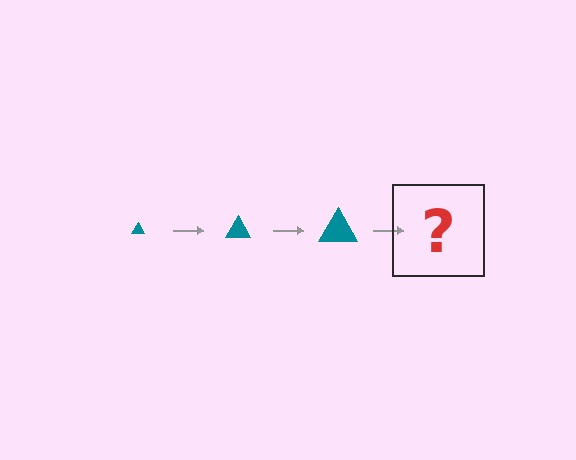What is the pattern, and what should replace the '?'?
The pattern is that the triangle gets progressively larger each step. The '?' should be a teal triangle, larger than the previous one.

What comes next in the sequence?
The next element should be a teal triangle, larger than the previous one.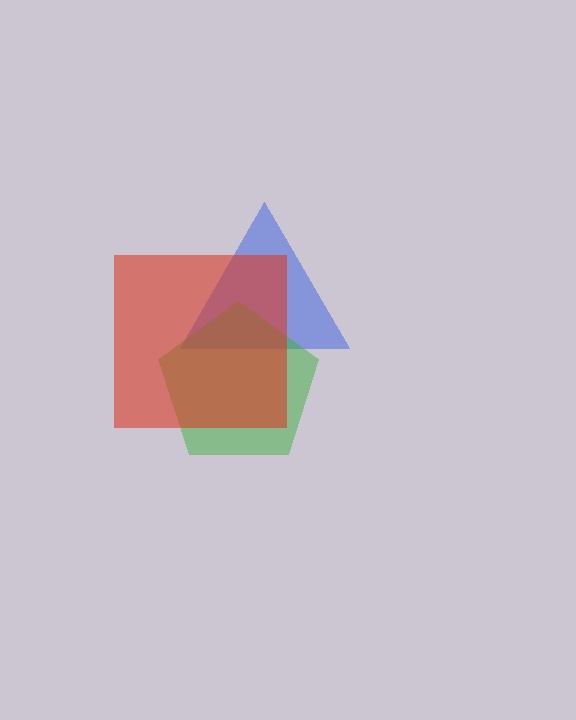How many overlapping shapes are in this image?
There are 3 overlapping shapes in the image.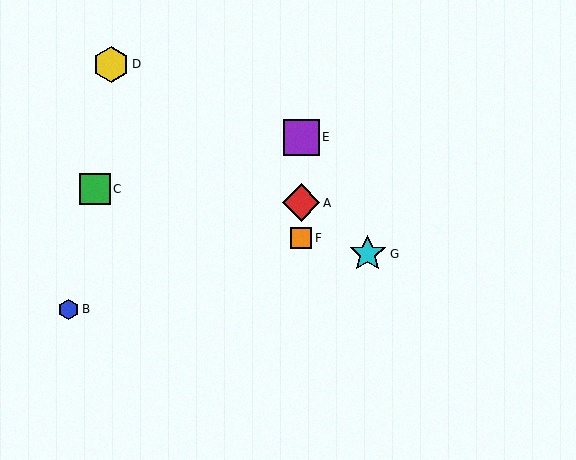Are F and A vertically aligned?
Yes, both are at x≈301.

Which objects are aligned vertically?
Objects A, E, F are aligned vertically.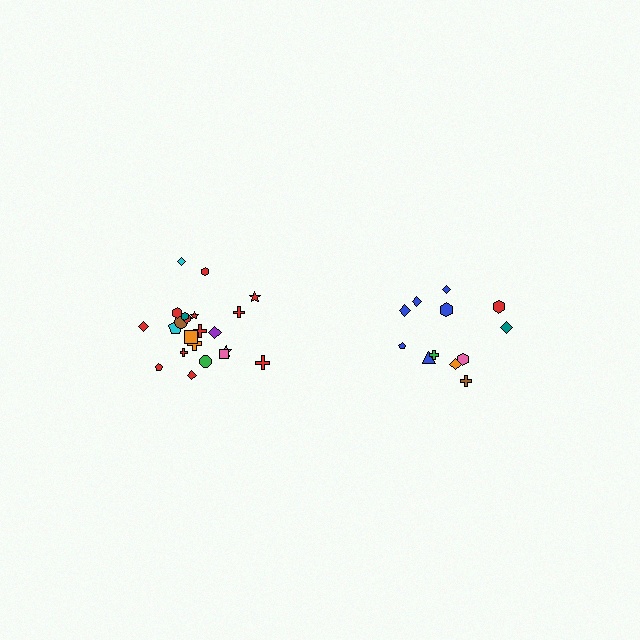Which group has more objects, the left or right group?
The left group.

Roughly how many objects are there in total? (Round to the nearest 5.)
Roughly 35 objects in total.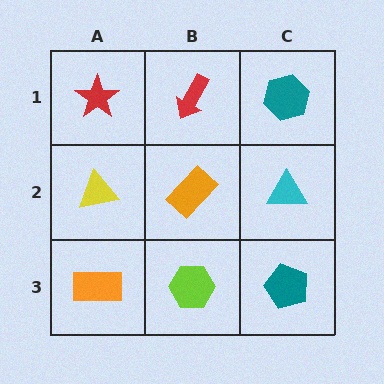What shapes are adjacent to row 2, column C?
A teal hexagon (row 1, column C), a teal pentagon (row 3, column C), an orange rectangle (row 2, column B).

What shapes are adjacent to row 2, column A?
A red star (row 1, column A), an orange rectangle (row 3, column A), an orange rectangle (row 2, column B).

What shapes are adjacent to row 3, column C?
A cyan triangle (row 2, column C), a lime hexagon (row 3, column B).